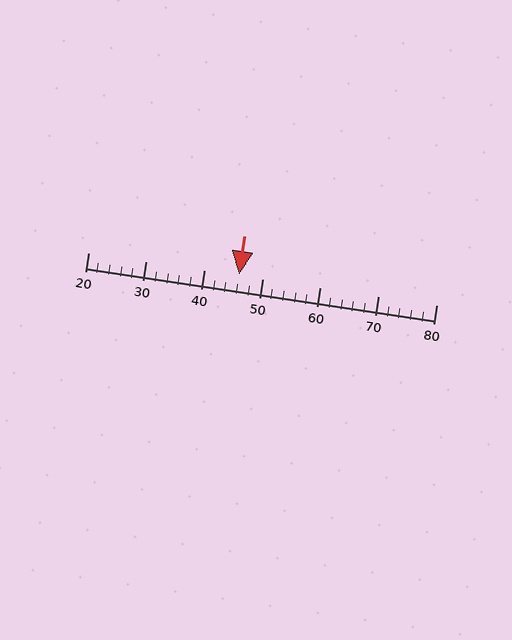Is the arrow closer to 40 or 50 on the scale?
The arrow is closer to 50.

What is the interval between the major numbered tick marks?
The major tick marks are spaced 10 units apart.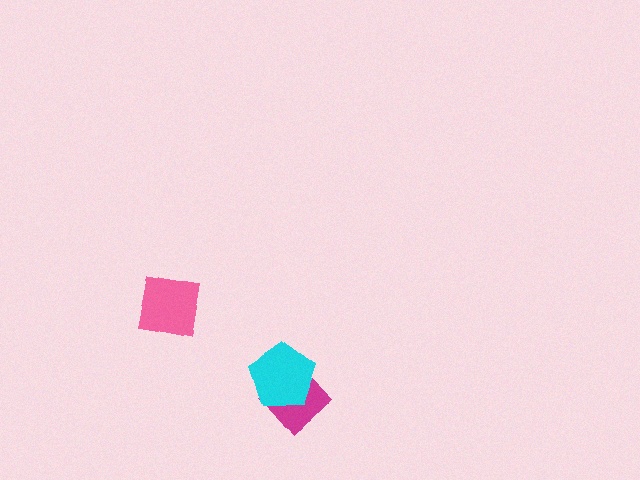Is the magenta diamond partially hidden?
Yes, it is partially covered by another shape.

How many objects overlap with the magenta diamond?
1 object overlaps with the magenta diamond.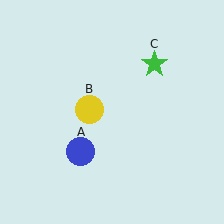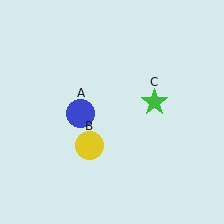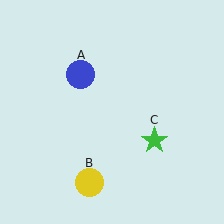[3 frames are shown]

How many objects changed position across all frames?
3 objects changed position: blue circle (object A), yellow circle (object B), green star (object C).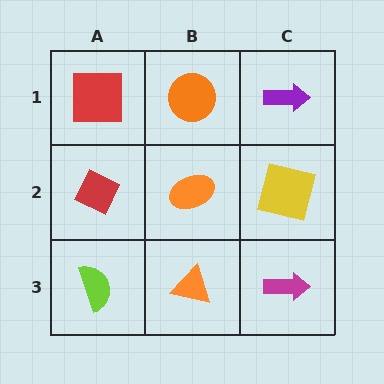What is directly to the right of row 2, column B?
A yellow square.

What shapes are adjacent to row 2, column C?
A purple arrow (row 1, column C), a magenta arrow (row 3, column C), an orange ellipse (row 2, column B).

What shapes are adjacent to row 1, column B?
An orange ellipse (row 2, column B), a red square (row 1, column A), a purple arrow (row 1, column C).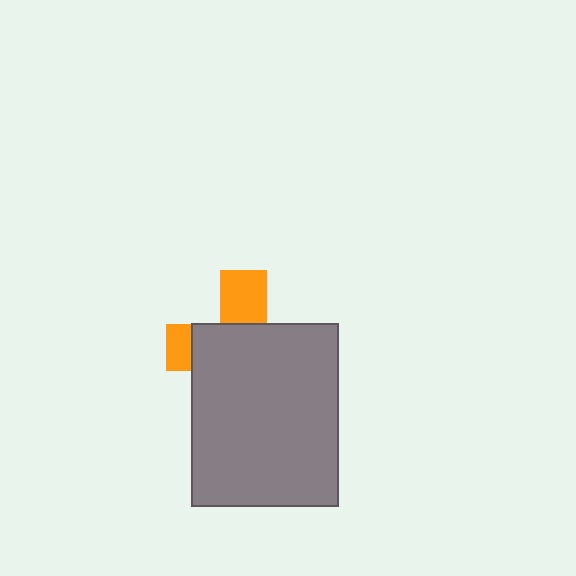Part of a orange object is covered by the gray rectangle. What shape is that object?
It is a cross.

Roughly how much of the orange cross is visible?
A small part of it is visible (roughly 30%).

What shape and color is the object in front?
The object in front is a gray rectangle.